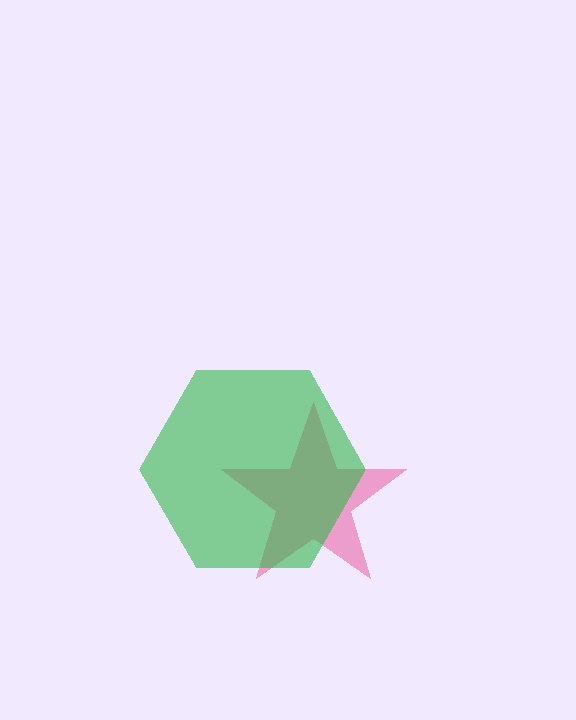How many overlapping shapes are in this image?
There are 2 overlapping shapes in the image.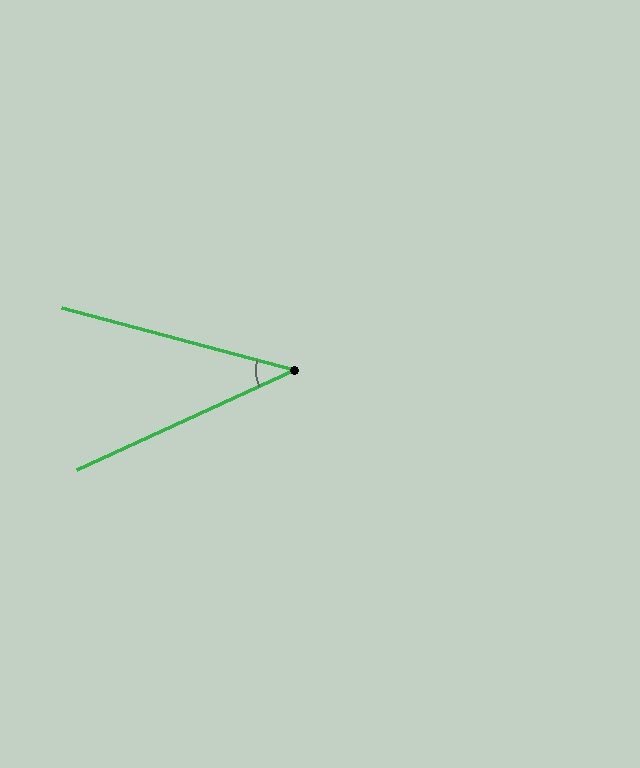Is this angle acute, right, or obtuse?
It is acute.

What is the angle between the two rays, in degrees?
Approximately 40 degrees.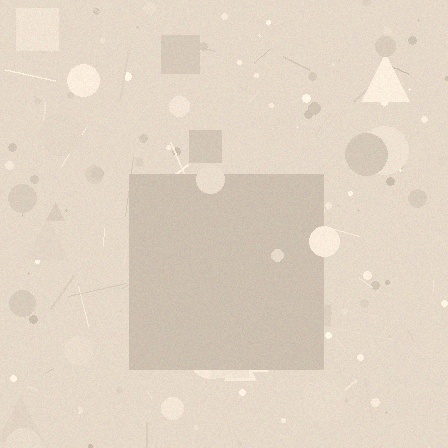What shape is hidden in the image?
A square is hidden in the image.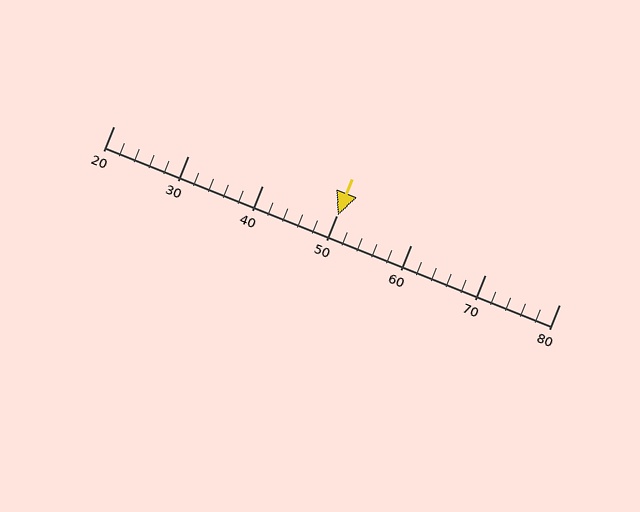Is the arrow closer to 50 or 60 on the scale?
The arrow is closer to 50.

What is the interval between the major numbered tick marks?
The major tick marks are spaced 10 units apart.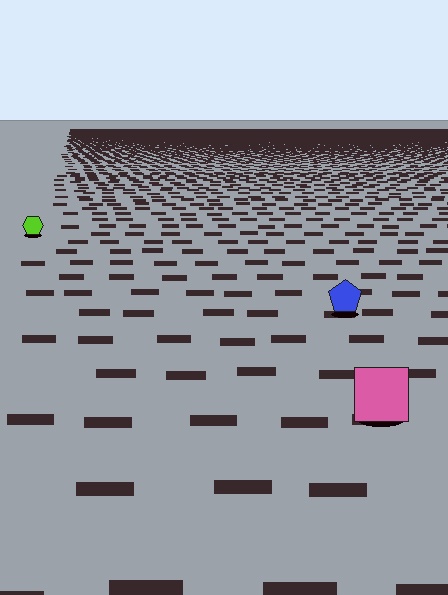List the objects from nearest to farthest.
From nearest to farthest: the pink square, the blue pentagon, the lime hexagon.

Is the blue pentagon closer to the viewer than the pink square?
No. The pink square is closer — you can tell from the texture gradient: the ground texture is coarser near it.